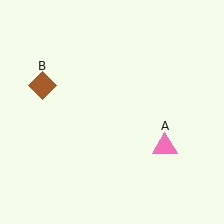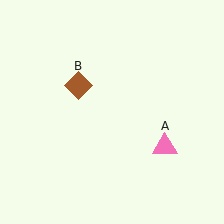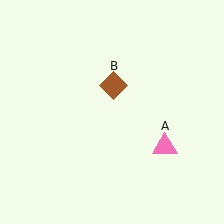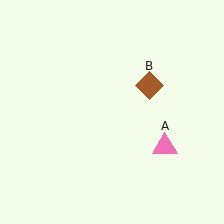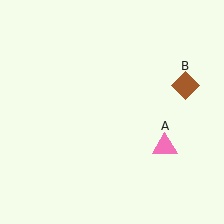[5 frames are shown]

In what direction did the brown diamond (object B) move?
The brown diamond (object B) moved right.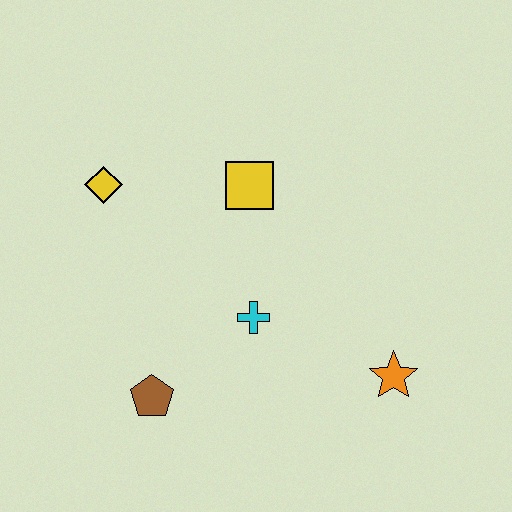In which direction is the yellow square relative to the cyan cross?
The yellow square is above the cyan cross.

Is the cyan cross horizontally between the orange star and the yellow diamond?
Yes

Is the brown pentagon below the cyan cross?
Yes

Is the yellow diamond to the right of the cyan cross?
No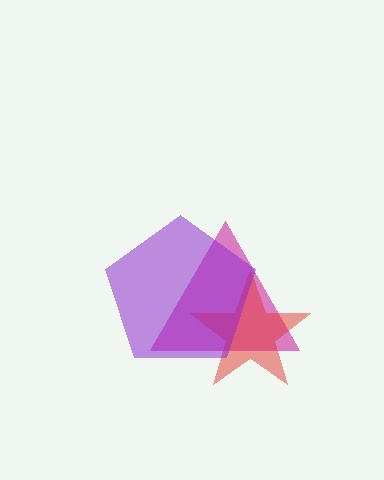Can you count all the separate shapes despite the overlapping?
Yes, there are 3 separate shapes.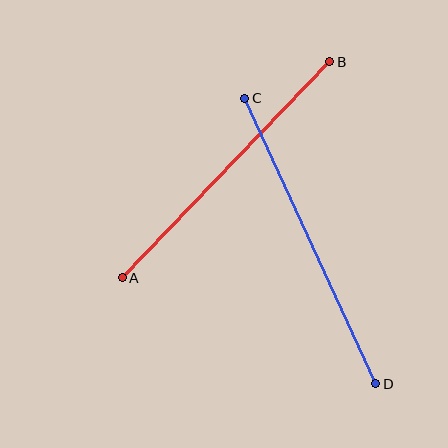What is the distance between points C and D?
The distance is approximately 314 pixels.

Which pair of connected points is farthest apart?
Points C and D are farthest apart.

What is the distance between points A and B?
The distance is approximately 300 pixels.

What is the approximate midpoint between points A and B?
The midpoint is at approximately (226, 170) pixels.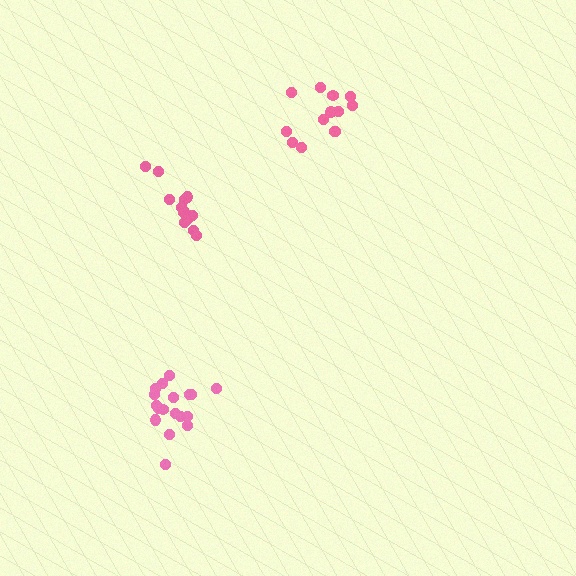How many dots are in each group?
Group 1: 18 dots, Group 2: 13 dots, Group 3: 13 dots (44 total).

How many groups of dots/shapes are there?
There are 3 groups.